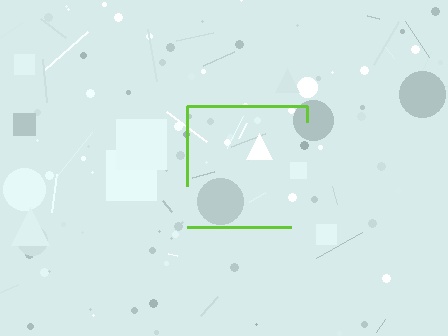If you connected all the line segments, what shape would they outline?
They would outline a square.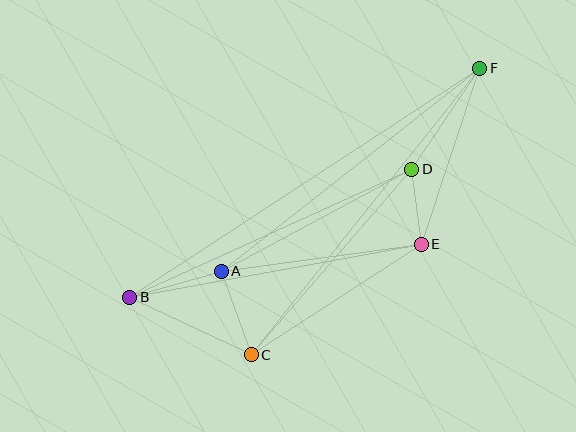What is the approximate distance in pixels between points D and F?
The distance between D and F is approximately 122 pixels.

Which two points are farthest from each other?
Points B and F are farthest from each other.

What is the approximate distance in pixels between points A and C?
The distance between A and C is approximately 89 pixels.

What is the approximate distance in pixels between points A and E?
The distance between A and E is approximately 202 pixels.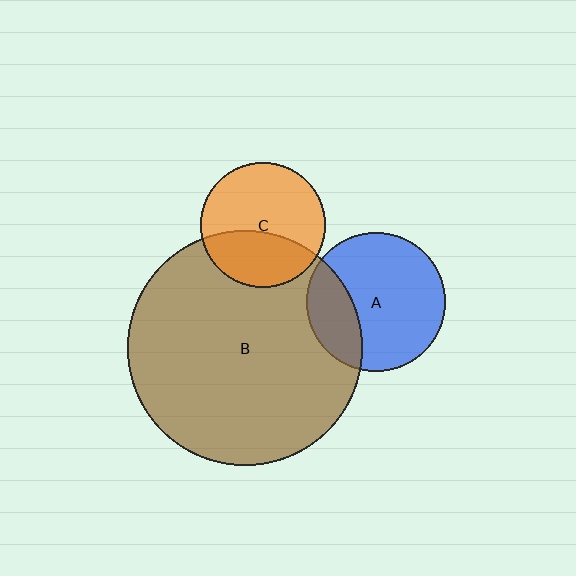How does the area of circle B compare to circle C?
Approximately 3.5 times.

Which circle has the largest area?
Circle B (brown).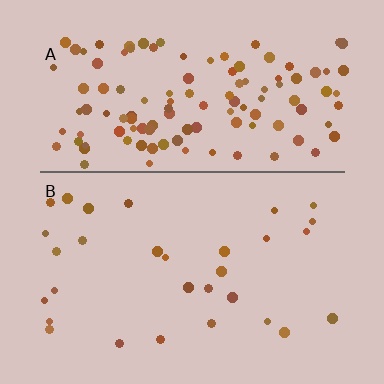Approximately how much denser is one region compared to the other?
Approximately 4.1× — region A over region B.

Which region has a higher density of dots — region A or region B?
A (the top).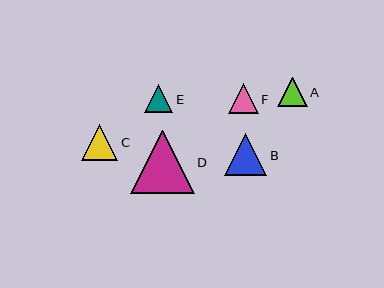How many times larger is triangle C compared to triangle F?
Triangle C is approximately 1.2 times the size of triangle F.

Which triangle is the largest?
Triangle D is the largest with a size of approximately 63 pixels.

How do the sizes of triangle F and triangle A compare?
Triangle F and triangle A are approximately the same size.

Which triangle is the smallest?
Triangle E is the smallest with a size of approximately 28 pixels.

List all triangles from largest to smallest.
From largest to smallest: D, B, C, F, A, E.